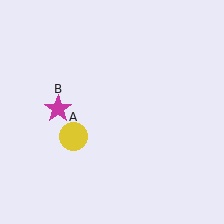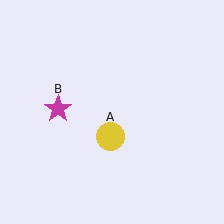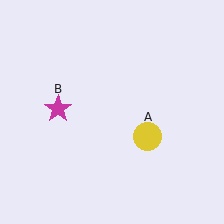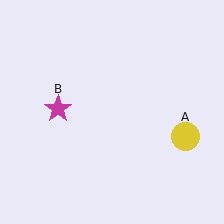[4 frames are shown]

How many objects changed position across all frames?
1 object changed position: yellow circle (object A).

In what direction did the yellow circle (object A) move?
The yellow circle (object A) moved right.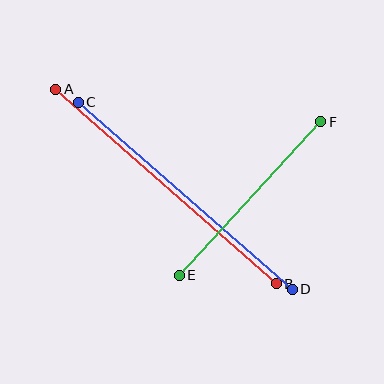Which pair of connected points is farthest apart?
Points A and B are farthest apart.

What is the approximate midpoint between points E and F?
The midpoint is at approximately (250, 198) pixels.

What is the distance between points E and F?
The distance is approximately 209 pixels.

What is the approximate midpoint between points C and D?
The midpoint is at approximately (185, 196) pixels.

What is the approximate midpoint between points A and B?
The midpoint is at approximately (166, 187) pixels.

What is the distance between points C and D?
The distance is approximately 284 pixels.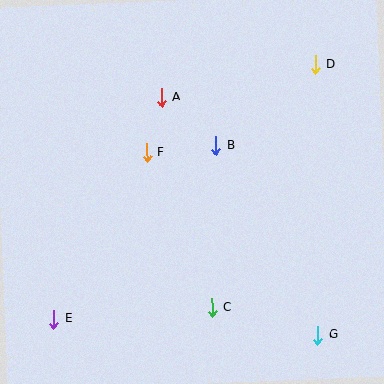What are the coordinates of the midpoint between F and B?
The midpoint between F and B is at (181, 149).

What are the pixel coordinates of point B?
Point B is at (216, 146).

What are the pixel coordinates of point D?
Point D is at (315, 65).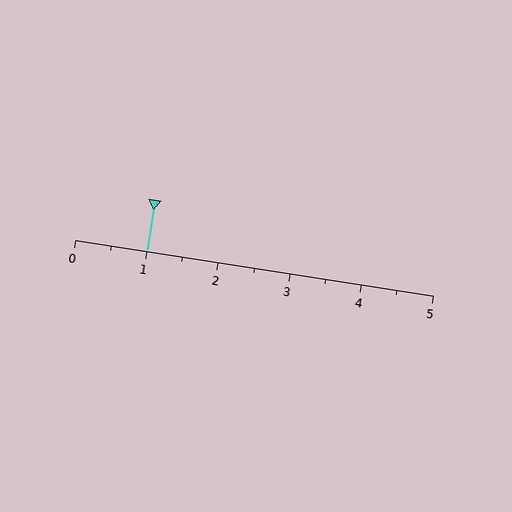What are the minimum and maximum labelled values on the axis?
The axis runs from 0 to 5.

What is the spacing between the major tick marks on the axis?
The major ticks are spaced 1 apart.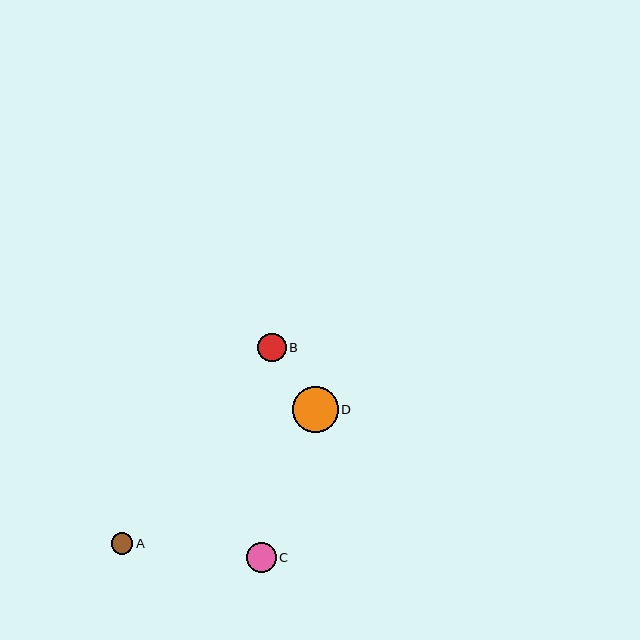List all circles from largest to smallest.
From largest to smallest: D, C, B, A.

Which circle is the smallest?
Circle A is the smallest with a size of approximately 22 pixels.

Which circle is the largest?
Circle D is the largest with a size of approximately 46 pixels.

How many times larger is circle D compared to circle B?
Circle D is approximately 1.6 times the size of circle B.